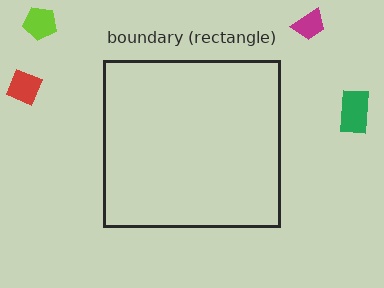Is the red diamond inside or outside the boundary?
Outside.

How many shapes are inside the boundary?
0 inside, 4 outside.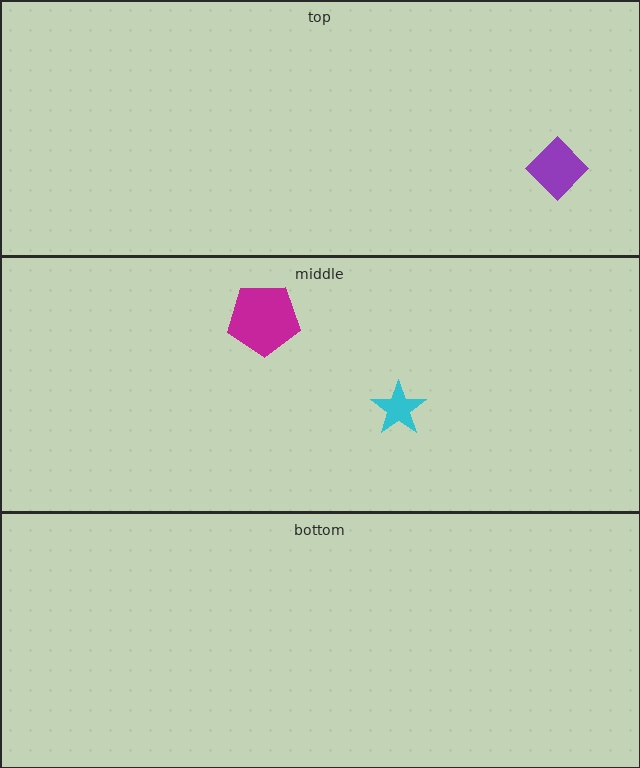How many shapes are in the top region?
1.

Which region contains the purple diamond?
The top region.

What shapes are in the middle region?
The magenta pentagon, the cyan star.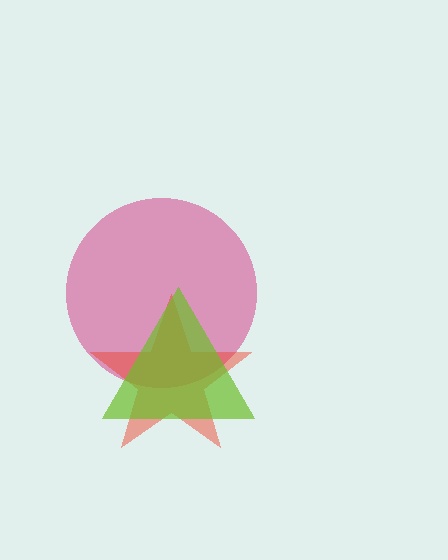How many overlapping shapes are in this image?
There are 3 overlapping shapes in the image.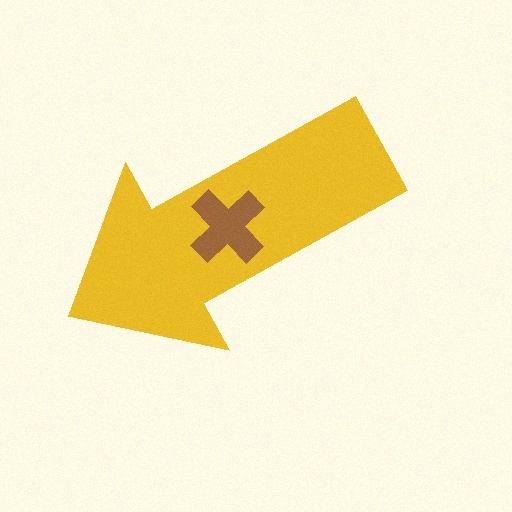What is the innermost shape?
The brown cross.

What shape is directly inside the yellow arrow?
The brown cross.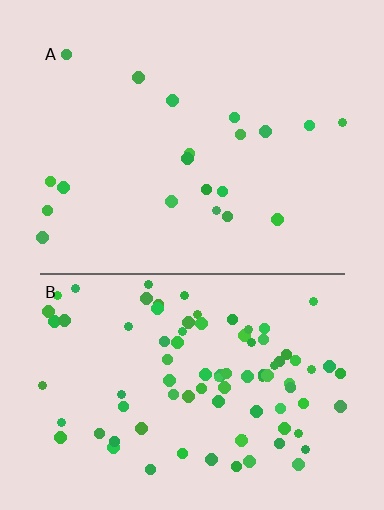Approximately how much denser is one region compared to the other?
Approximately 4.3× — region B over region A.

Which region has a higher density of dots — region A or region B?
B (the bottom).